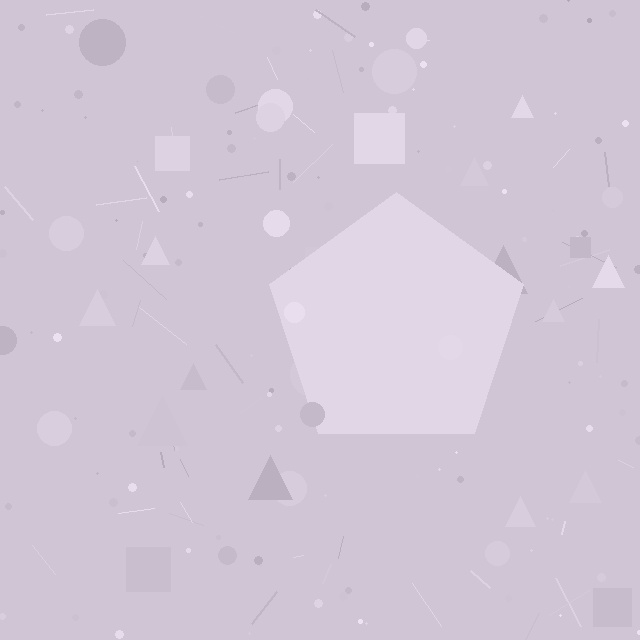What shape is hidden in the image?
A pentagon is hidden in the image.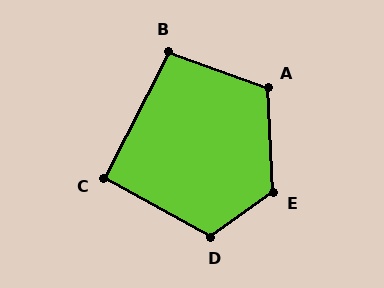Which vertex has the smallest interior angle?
C, at approximately 92 degrees.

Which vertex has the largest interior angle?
E, at approximately 122 degrees.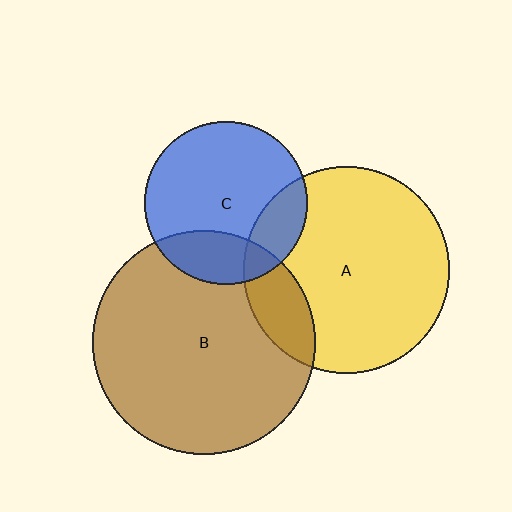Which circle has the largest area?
Circle B (brown).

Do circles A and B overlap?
Yes.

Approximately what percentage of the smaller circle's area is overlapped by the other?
Approximately 15%.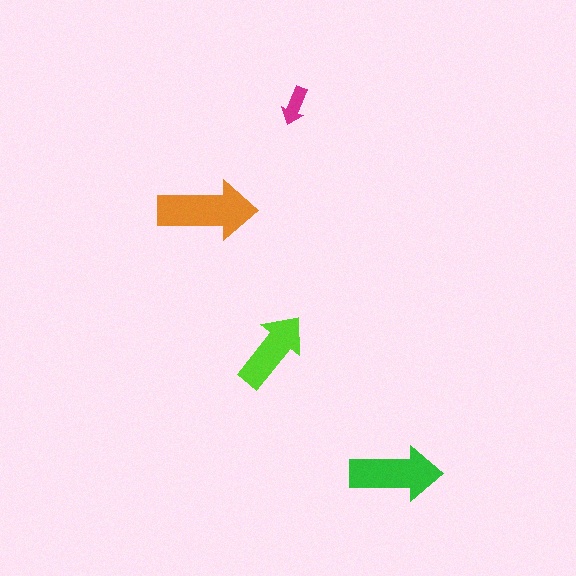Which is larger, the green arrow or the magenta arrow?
The green one.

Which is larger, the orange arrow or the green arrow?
The orange one.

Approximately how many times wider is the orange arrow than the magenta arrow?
About 2.5 times wider.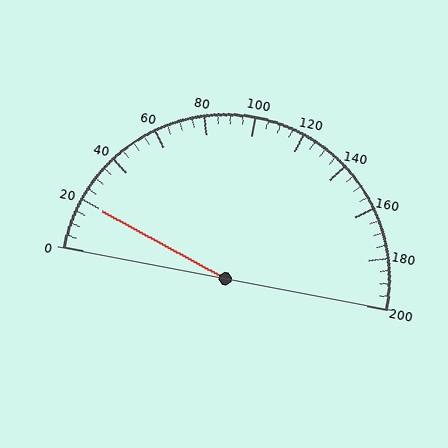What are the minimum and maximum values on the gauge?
The gauge ranges from 0 to 200.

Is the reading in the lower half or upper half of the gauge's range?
The reading is in the lower half of the range (0 to 200).